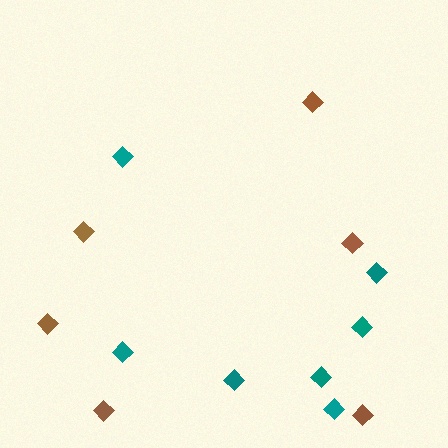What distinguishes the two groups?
There are 2 groups: one group of brown diamonds (6) and one group of teal diamonds (7).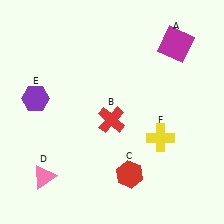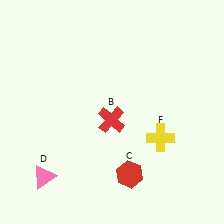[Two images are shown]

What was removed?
The purple hexagon (E), the magenta square (A) were removed in Image 2.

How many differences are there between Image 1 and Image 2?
There are 2 differences between the two images.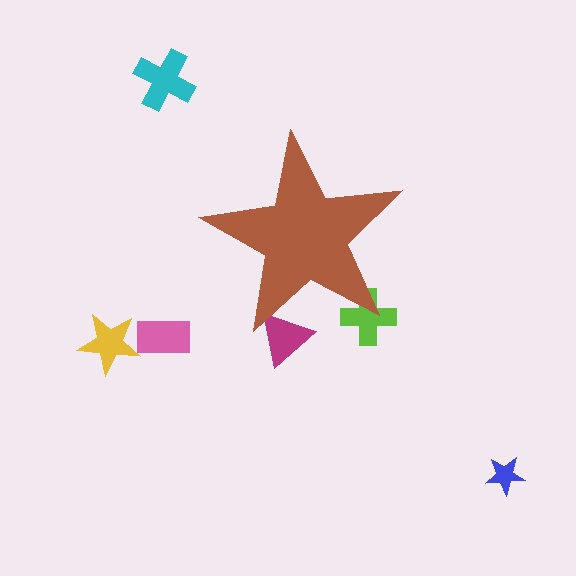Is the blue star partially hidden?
No, the blue star is fully visible.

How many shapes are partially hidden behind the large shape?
2 shapes are partially hidden.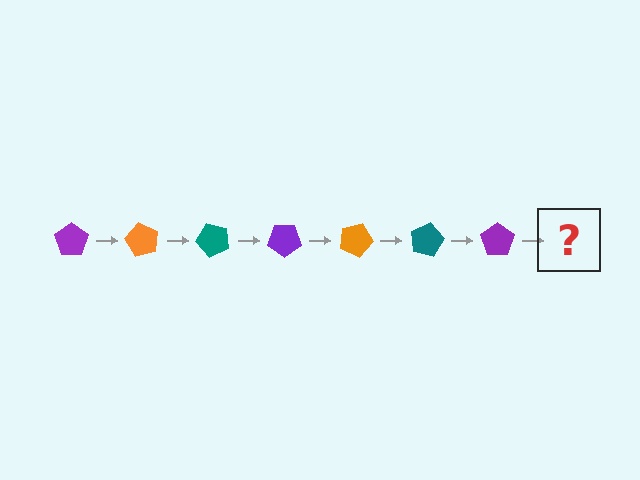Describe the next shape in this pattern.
It should be an orange pentagon, rotated 420 degrees from the start.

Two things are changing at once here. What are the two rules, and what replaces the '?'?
The two rules are that it rotates 60 degrees each step and the color cycles through purple, orange, and teal. The '?' should be an orange pentagon, rotated 420 degrees from the start.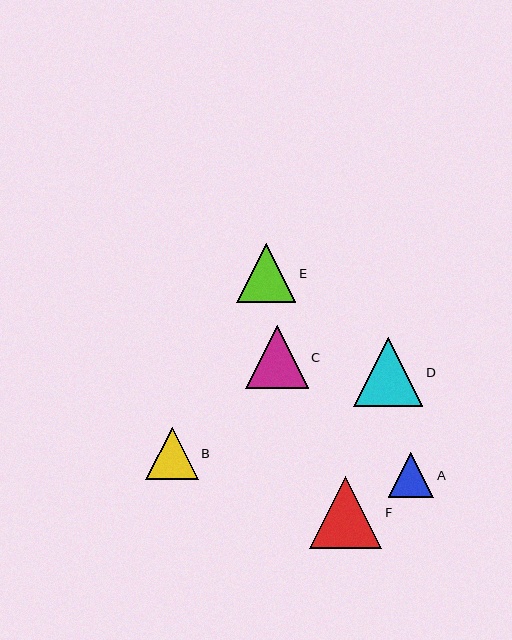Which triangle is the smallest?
Triangle A is the smallest with a size of approximately 46 pixels.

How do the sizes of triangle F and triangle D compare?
Triangle F and triangle D are approximately the same size.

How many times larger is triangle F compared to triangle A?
Triangle F is approximately 1.6 times the size of triangle A.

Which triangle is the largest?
Triangle F is the largest with a size of approximately 72 pixels.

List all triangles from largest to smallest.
From largest to smallest: F, D, C, E, B, A.